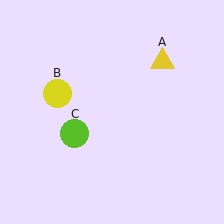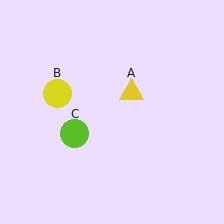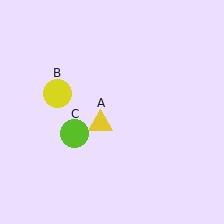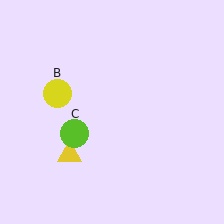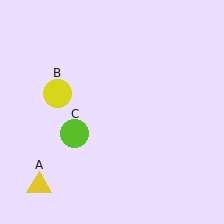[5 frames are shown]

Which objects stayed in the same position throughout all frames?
Yellow circle (object B) and lime circle (object C) remained stationary.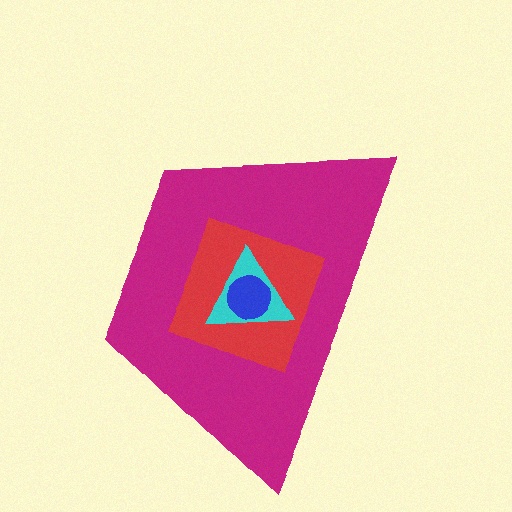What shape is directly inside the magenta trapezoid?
The red diamond.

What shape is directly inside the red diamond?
The cyan triangle.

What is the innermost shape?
The blue circle.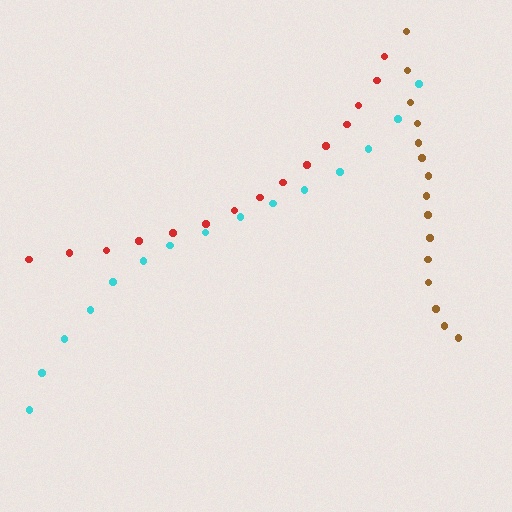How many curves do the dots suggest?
There are 3 distinct paths.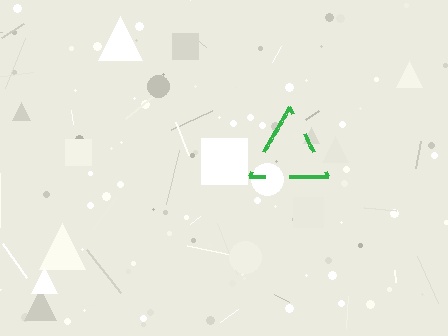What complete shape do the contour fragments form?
The contour fragments form a triangle.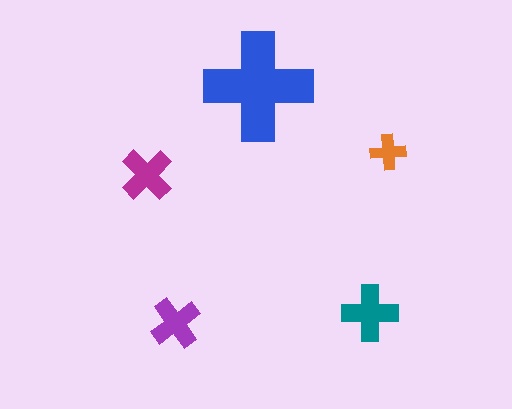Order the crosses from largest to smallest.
the blue one, the teal one, the magenta one, the purple one, the orange one.